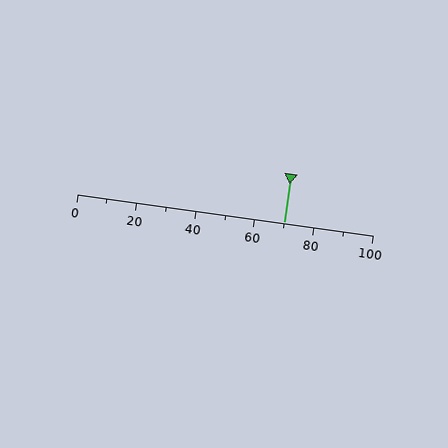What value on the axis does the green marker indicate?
The marker indicates approximately 70.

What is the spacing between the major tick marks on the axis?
The major ticks are spaced 20 apart.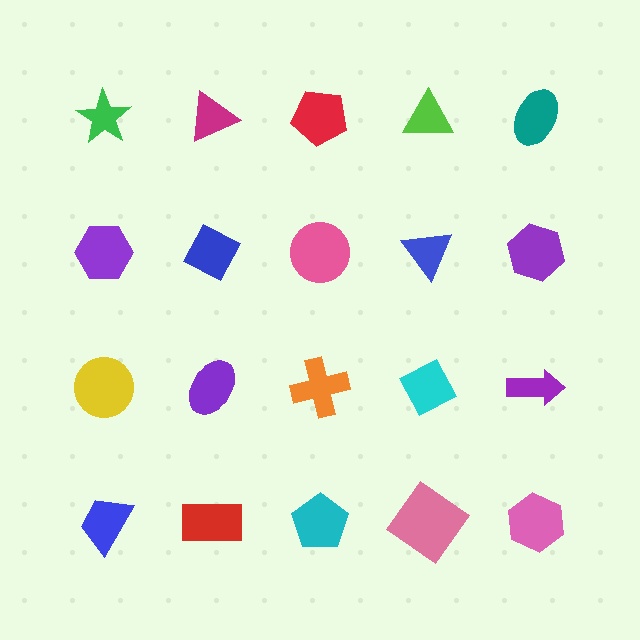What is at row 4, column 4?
A pink diamond.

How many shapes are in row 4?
5 shapes.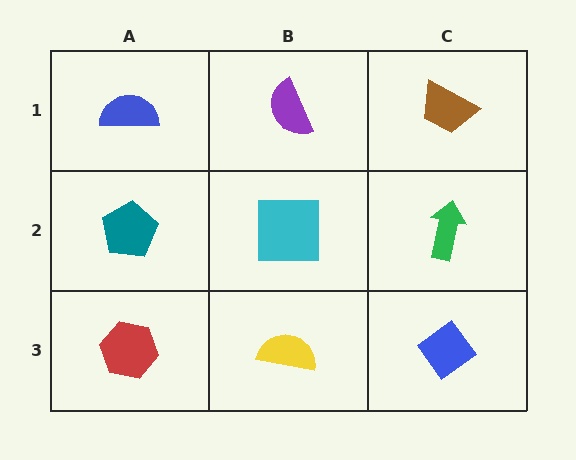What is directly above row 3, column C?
A green arrow.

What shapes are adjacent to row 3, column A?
A teal pentagon (row 2, column A), a yellow semicircle (row 3, column B).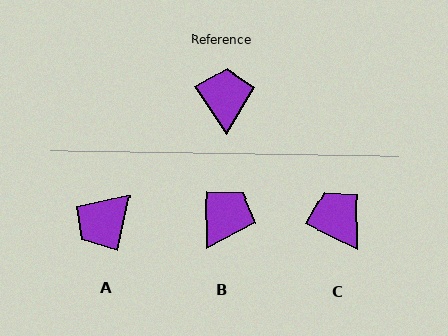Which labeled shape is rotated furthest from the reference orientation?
A, about 134 degrees away.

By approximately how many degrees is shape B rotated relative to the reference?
Approximately 32 degrees clockwise.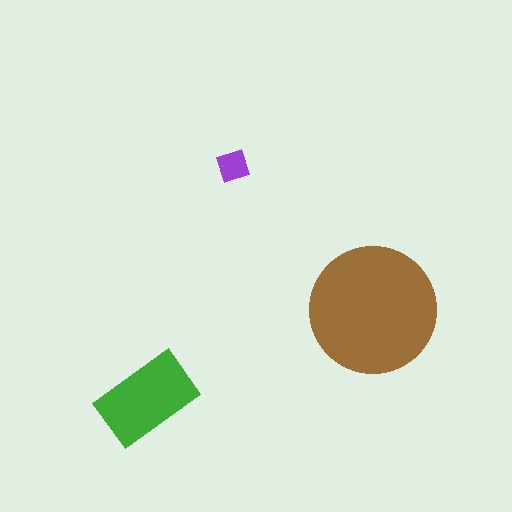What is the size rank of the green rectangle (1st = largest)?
2nd.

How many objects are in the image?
There are 3 objects in the image.